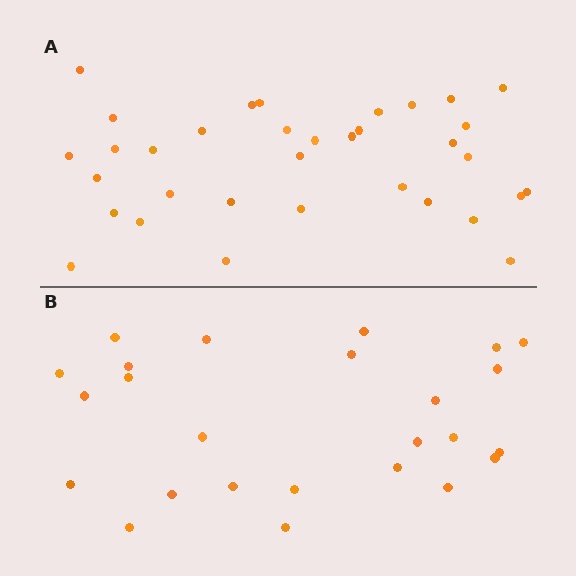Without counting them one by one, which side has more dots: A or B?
Region A (the top region) has more dots.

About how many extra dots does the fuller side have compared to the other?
Region A has roughly 8 or so more dots than region B.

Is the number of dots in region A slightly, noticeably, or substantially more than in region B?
Region A has noticeably more, but not dramatically so. The ratio is roughly 1.4 to 1.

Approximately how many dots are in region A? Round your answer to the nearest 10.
About 30 dots. (The exact count is 34, which rounds to 30.)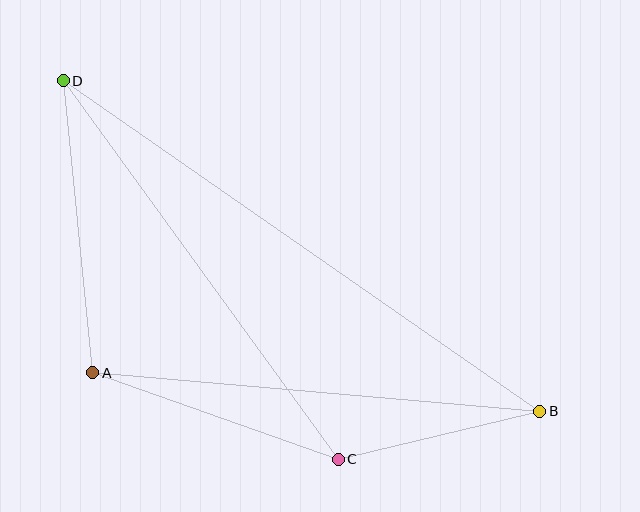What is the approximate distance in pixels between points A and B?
The distance between A and B is approximately 449 pixels.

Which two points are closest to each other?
Points B and C are closest to each other.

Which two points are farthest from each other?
Points B and D are farthest from each other.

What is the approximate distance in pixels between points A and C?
The distance between A and C is approximately 260 pixels.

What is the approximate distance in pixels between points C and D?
The distance between C and D is approximately 468 pixels.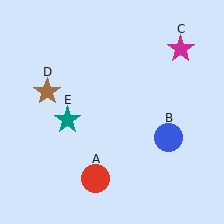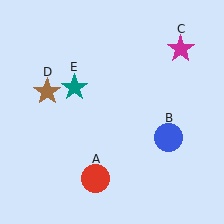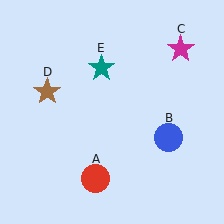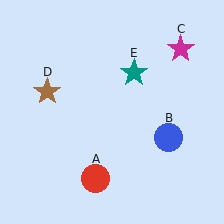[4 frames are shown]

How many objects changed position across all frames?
1 object changed position: teal star (object E).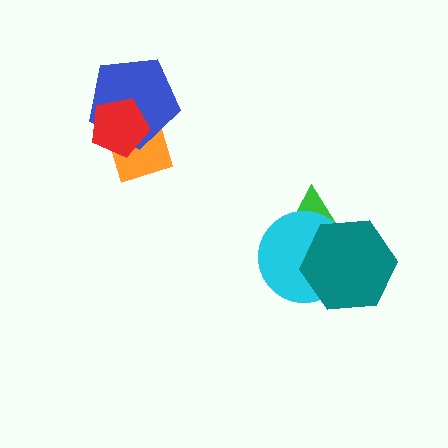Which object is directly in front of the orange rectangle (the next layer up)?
The blue pentagon is directly in front of the orange rectangle.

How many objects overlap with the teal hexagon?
2 objects overlap with the teal hexagon.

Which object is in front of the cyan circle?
The teal hexagon is in front of the cyan circle.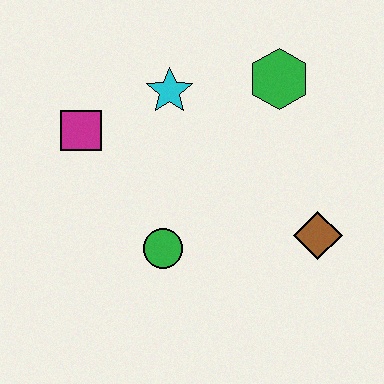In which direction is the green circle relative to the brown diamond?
The green circle is to the left of the brown diamond.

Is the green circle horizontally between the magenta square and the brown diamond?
Yes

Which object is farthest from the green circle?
The green hexagon is farthest from the green circle.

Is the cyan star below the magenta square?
No